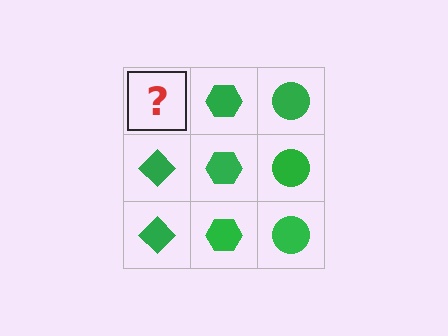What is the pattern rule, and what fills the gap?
The rule is that each column has a consistent shape. The gap should be filled with a green diamond.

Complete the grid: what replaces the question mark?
The question mark should be replaced with a green diamond.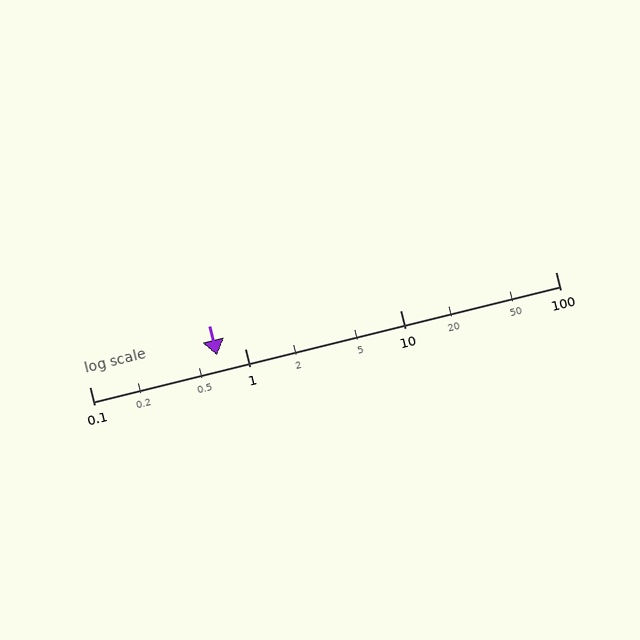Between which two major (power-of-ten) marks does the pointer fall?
The pointer is between 0.1 and 1.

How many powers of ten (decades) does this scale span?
The scale spans 3 decades, from 0.1 to 100.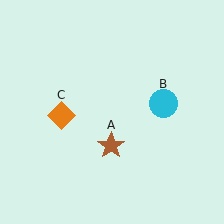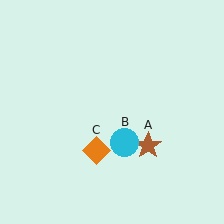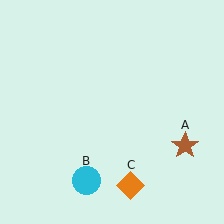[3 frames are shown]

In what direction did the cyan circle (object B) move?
The cyan circle (object B) moved down and to the left.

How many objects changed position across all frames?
3 objects changed position: brown star (object A), cyan circle (object B), orange diamond (object C).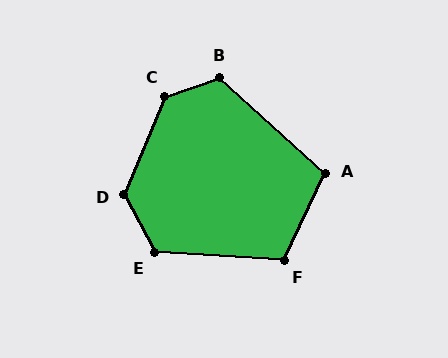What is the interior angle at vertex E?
Approximately 121 degrees (obtuse).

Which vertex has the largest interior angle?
C, at approximately 132 degrees.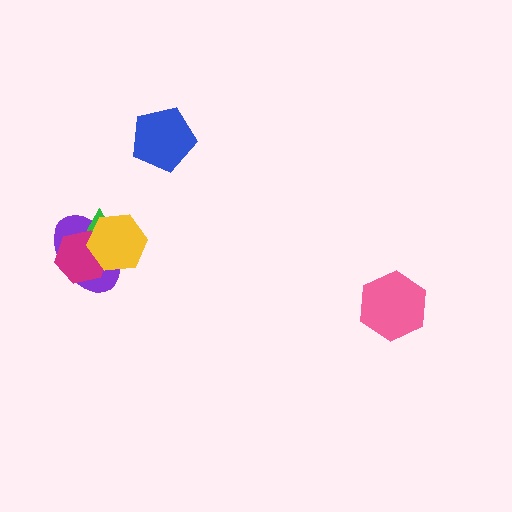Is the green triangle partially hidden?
Yes, it is partially covered by another shape.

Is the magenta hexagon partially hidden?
Yes, it is partially covered by another shape.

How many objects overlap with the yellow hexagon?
3 objects overlap with the yellow hexagon.